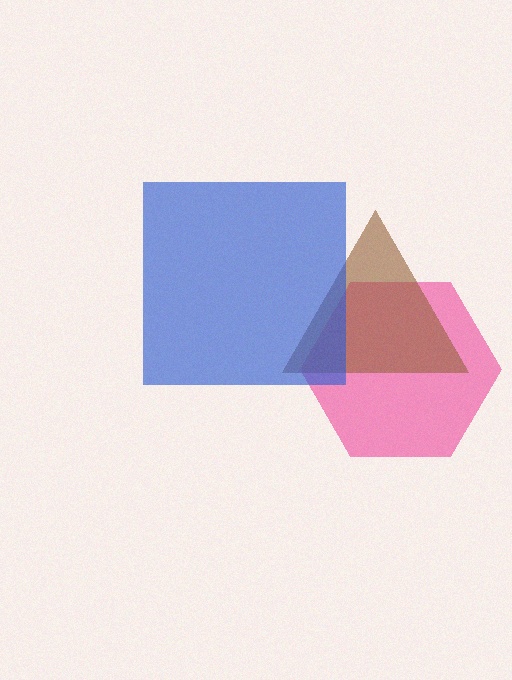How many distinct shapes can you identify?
There are 3 distinct shapes: a pink hexagon, a brown triangle, a blue square.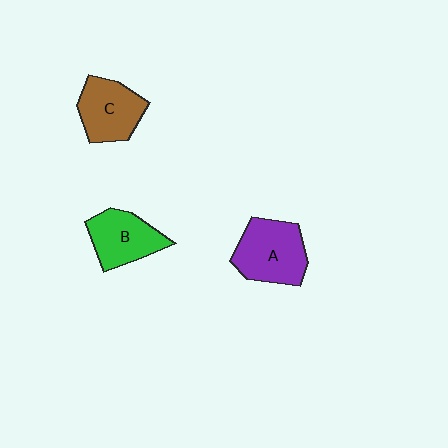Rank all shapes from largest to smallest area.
From largest to smallest: A (purple), C (brown), B (green).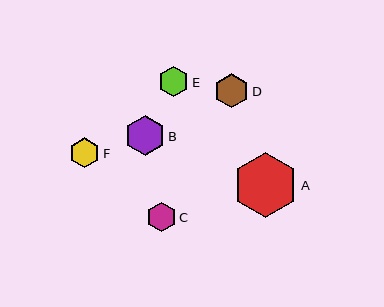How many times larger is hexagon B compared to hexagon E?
Hexagon B is approximately 1.3 times the size of hexagon E.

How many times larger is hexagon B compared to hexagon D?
Hexagon B is approximately 1.2 times the size of hexagon D.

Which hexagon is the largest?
Hexagon A is the largest with a size of approximately 65 pixels.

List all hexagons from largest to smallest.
From largest to smallest: A, B, D, E, F, C.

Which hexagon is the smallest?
Hexagon C is the smallest with a size of approximately 29 pixels.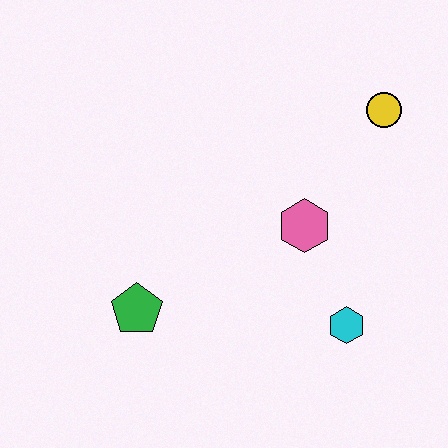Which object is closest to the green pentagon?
The pink hexagon is closest to the green pentagon.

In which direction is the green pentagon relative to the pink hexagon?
The green pentagon is to the left of the pink hexagon.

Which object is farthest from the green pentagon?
The yellow circle is farthest from the green pentagon.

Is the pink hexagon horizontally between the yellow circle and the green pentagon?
Yes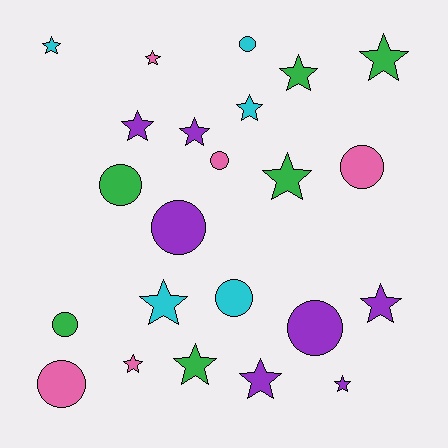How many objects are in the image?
There are 23 objects.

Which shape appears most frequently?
Star, with 14 objects.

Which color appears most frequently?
Purple, with 7 objects.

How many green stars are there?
There are 4 green stars.